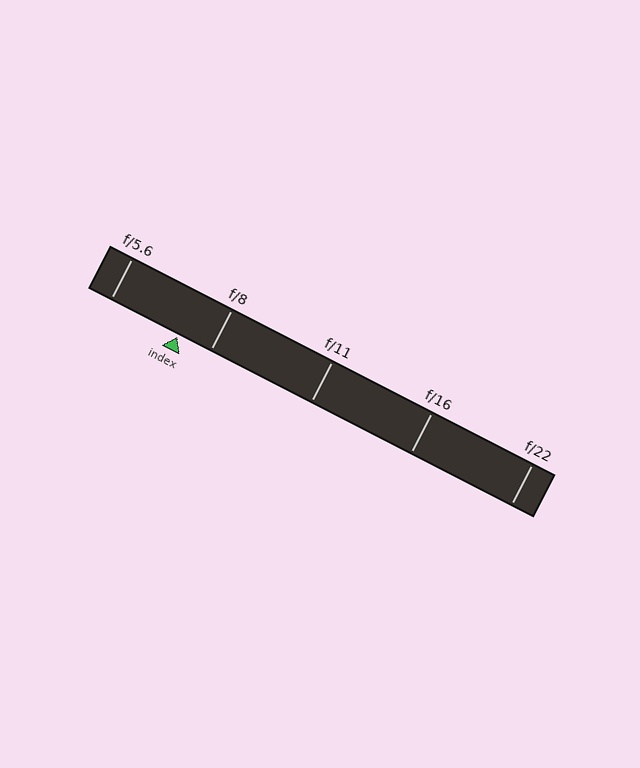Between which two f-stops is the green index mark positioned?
The index mark is between f/5.6 and f/8.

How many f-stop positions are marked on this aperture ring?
There are 5 f-stop positions marked.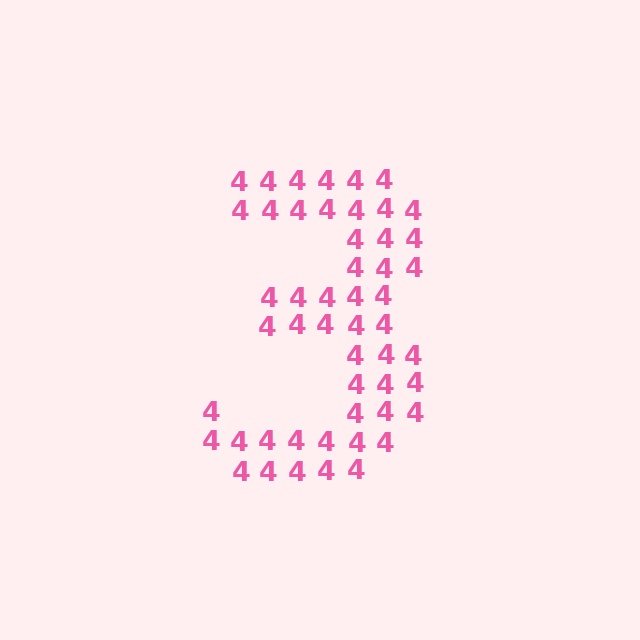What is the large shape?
The large shape is the digit 3.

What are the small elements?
The small elements are digit 4's.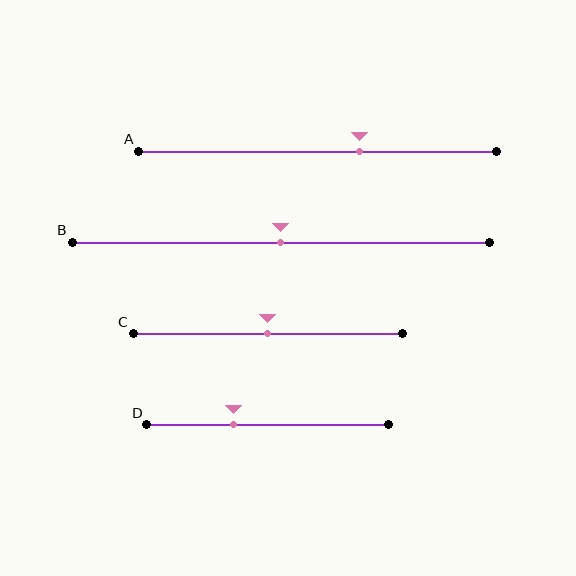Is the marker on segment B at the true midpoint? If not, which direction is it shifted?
Yes, the marker on segment B is at the true midpoint.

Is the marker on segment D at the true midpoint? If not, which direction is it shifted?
No, the marker on segment D is shifted to the left by about 14% of the segment length.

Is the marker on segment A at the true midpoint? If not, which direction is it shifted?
No, the marker on segment A is shifted to the right by about 12% of the segment length.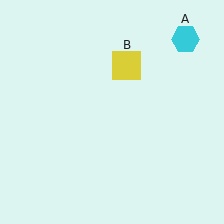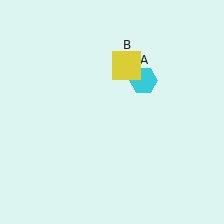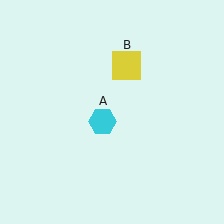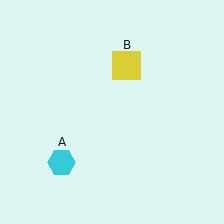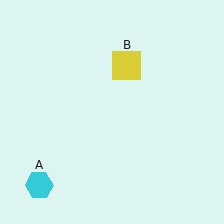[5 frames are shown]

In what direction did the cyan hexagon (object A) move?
The cyan hexagon (object A) moved down and to the left.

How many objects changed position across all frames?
1 object changed position: cyan hexagon (object A).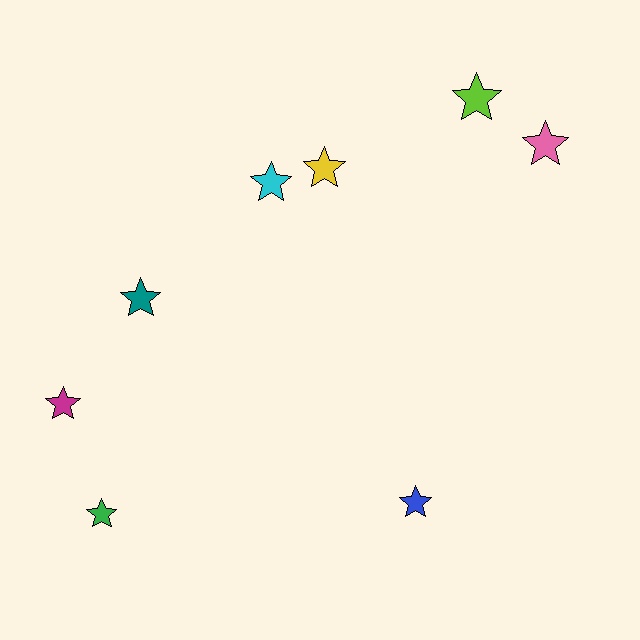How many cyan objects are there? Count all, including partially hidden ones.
There is 1 cyan object.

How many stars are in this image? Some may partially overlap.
There are 8 stars.